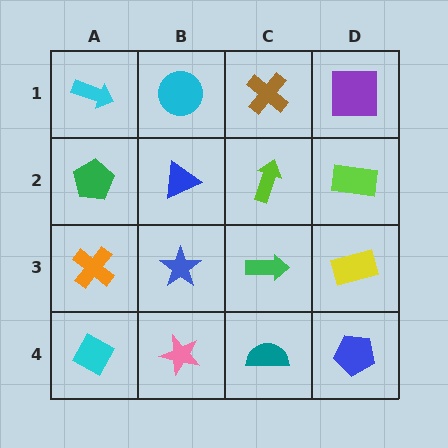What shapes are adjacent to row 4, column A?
An orange cross (row 3, column A), a pink star (row 4, column B).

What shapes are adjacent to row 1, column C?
A lime arrow (row 2, column C), a cyan circle (row 1, column B), a purple square (row 1, column D).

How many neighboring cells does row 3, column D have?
3.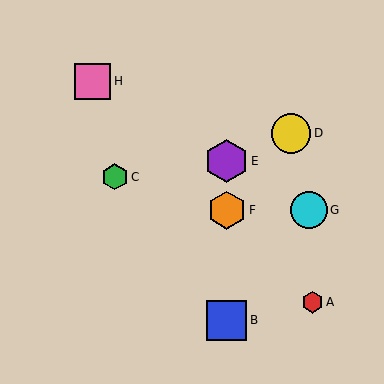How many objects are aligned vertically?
3 objects (B, E, F) are aligned vertically.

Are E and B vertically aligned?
Yes, both are at x≈227.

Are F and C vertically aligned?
No, F is at x≈227 and C is at x≈115.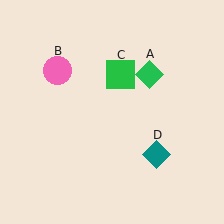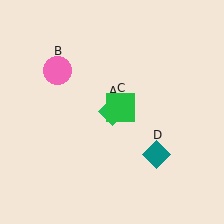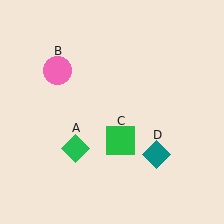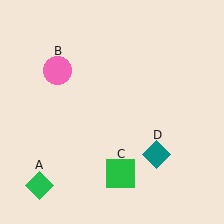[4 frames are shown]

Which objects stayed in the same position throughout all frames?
Pink circle (object B) and teal diamond (object D) remained stationary.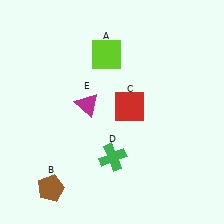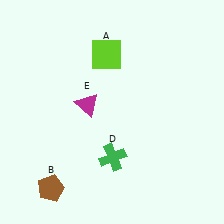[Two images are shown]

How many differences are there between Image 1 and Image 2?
There is 1 difference between the two images.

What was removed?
The red square (C) was removed in Image 2.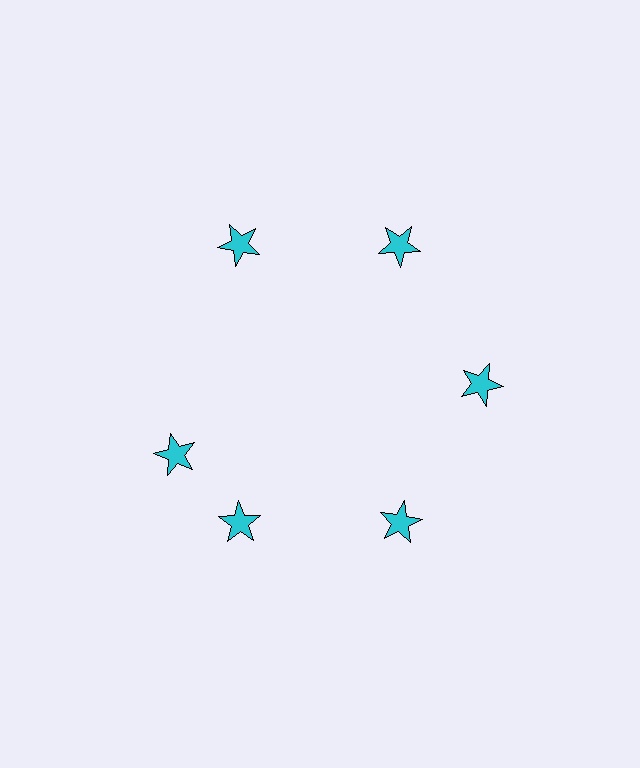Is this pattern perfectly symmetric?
No. The 6 cyan stars are arranged in a ring, but one element near the 9 o'clock position is rotated out of alignment along the ring, breaking the 6-fold rotational symmetry.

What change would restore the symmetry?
The symmetry would be restored by rotating it back into even spacing with its neighbors so that all 6 stars sit at equal angles and equal distance from the center.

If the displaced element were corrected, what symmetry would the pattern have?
It would have 6-fold rotational symmetry — the pattern would map onto itself every 60 degrees.